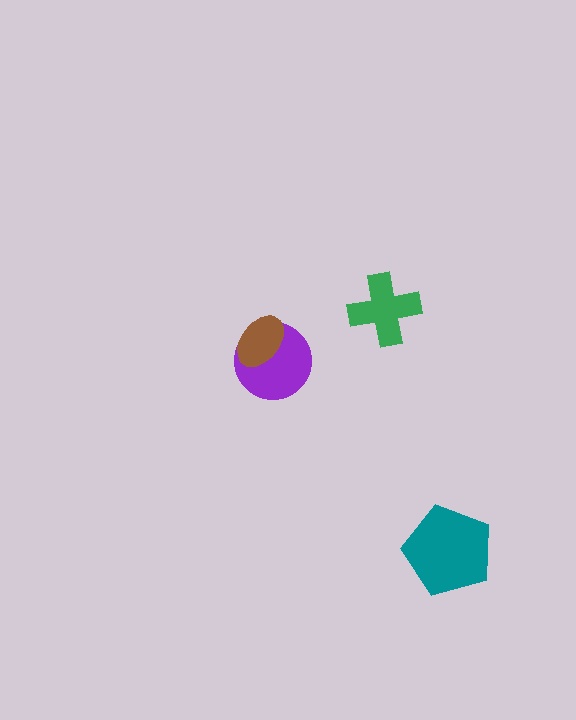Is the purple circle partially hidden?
Yes, it is partially covered by another shape.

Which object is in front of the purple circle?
The brown ellipse is in front of the purple circle.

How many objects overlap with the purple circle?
1 object overlaps with the purple circle.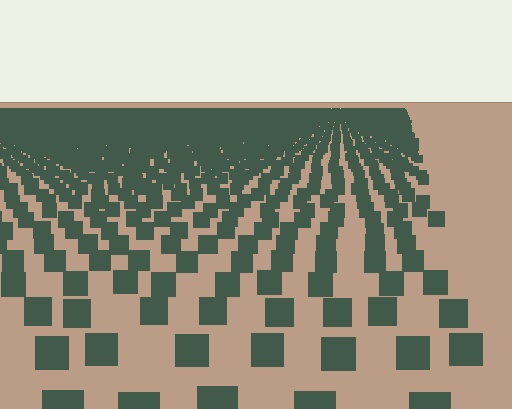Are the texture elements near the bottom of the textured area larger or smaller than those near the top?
Larger. Near the bottom, elements are closer to the viewer and appear at a bigger on-screen size.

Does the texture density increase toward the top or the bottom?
Density increases toward the top.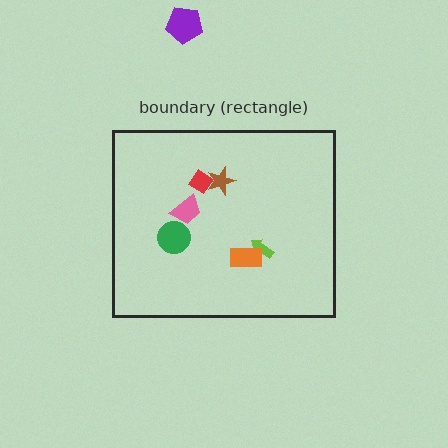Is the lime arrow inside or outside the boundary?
Inside.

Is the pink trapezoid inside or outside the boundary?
Inside.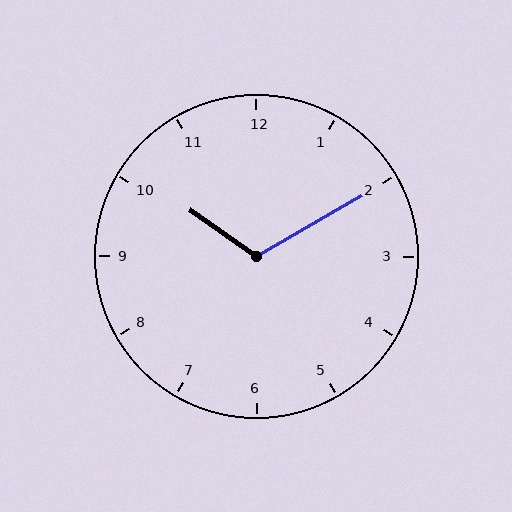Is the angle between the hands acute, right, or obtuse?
It is obtuse.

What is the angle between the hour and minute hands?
Approximately 115 degrees.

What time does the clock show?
10:10.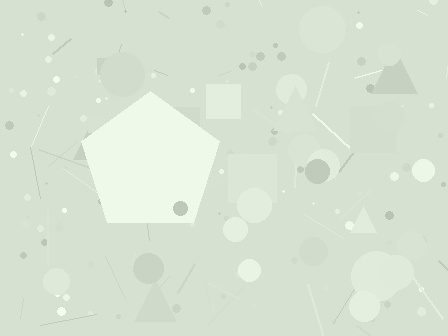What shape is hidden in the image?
A pentagon is hidden in the image.